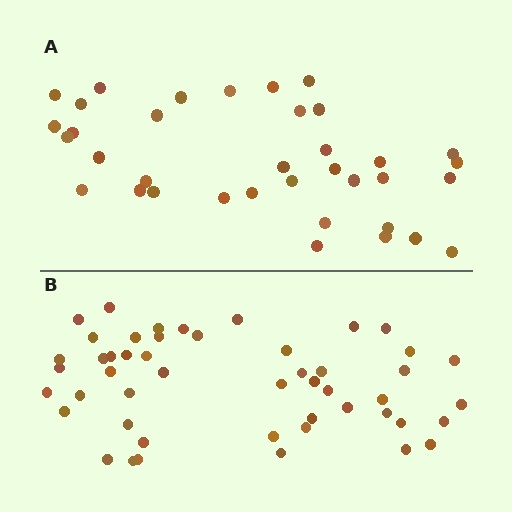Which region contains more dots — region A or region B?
Region B (the bottom region) has more dots.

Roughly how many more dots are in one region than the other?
Region B has approximately 15 more dots than region A.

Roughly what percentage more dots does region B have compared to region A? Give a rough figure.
About 35% more.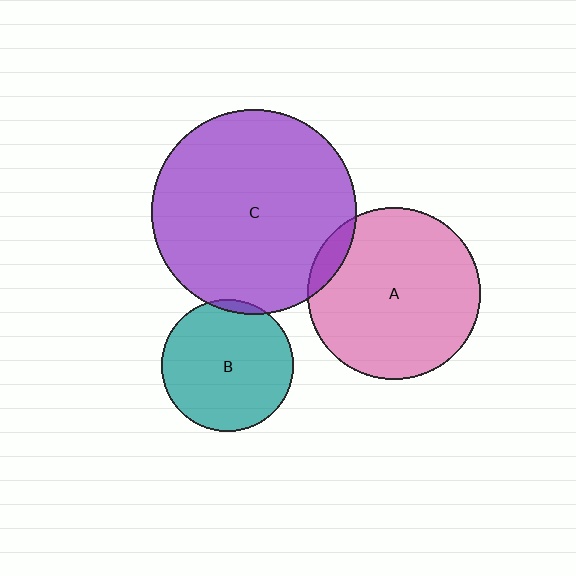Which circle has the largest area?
Circle C (purple).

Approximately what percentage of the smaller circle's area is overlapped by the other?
Approximately 5%.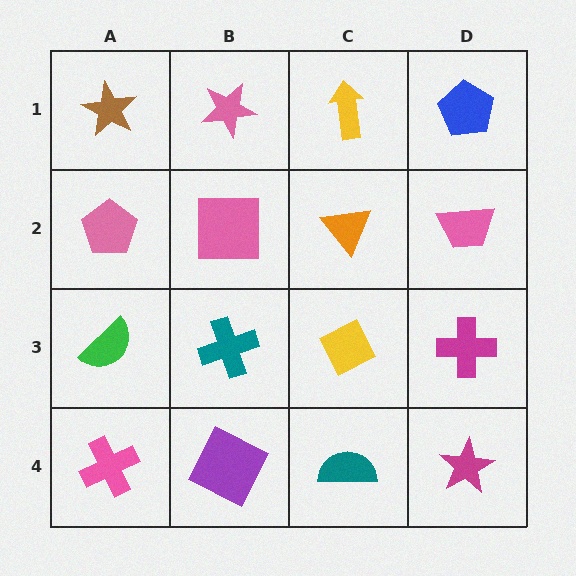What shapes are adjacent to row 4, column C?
A yellow diamond (row 3, column C), a purple square (row 4, column B), a magenta star (row 4, column D).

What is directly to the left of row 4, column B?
A pink cross.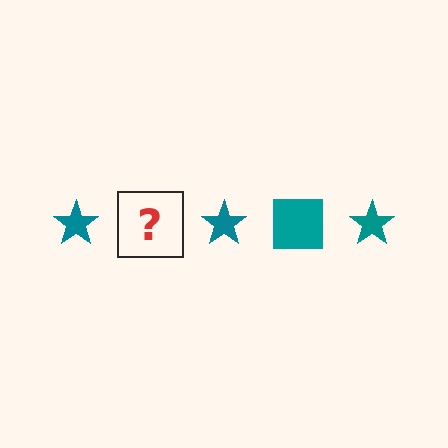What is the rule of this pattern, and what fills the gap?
The rule is that the pattern cycles through star, square shapes in teal. The gap should be filled with a teal square.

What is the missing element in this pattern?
The missing element is a teal square.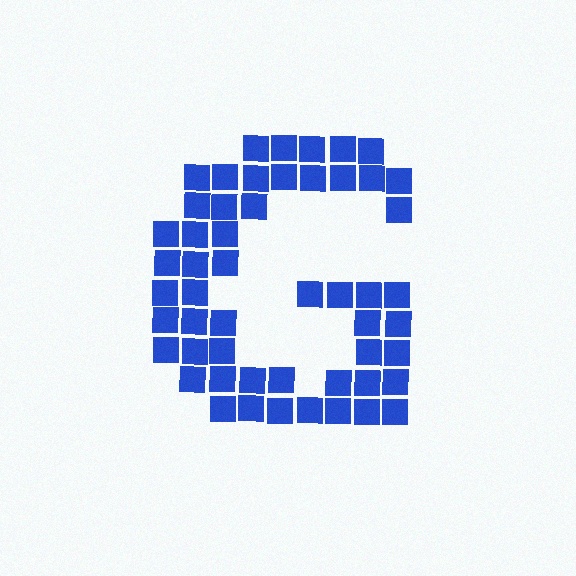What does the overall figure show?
The overall figure shows the letter G.